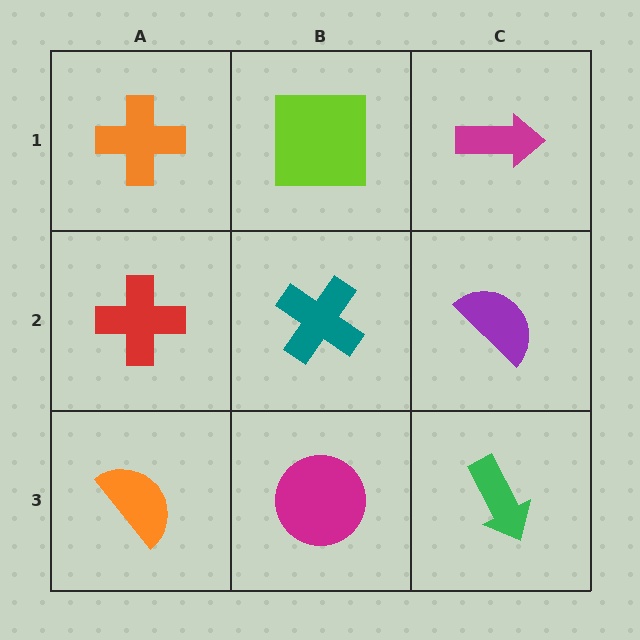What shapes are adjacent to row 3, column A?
A red cross (row 2, column A), a magenta circle (row 3, column B).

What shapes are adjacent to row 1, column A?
A red cross (row 2, column A), a lime square (row 1, column B).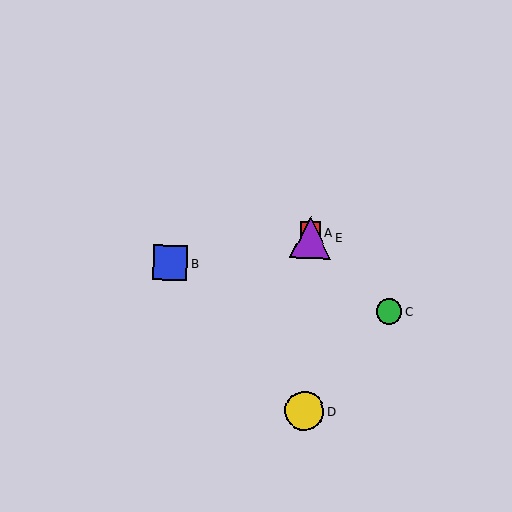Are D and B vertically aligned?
No, D is at x≈304 and B is at x≈171.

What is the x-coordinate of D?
Object D is at x≈304.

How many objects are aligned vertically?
3 objects (A, D, E) are aligned vertically.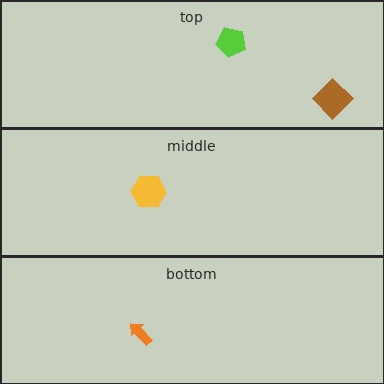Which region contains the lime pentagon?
The top region.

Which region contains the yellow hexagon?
The middle region.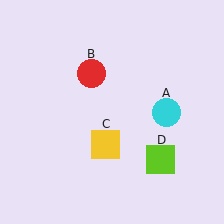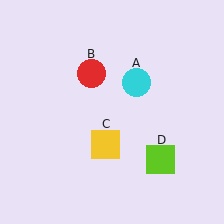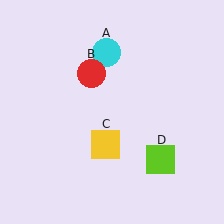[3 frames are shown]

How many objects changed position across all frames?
1 object changed position: cyan circle (object A).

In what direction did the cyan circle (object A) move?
The cyan circle (object A) moved up and to the left.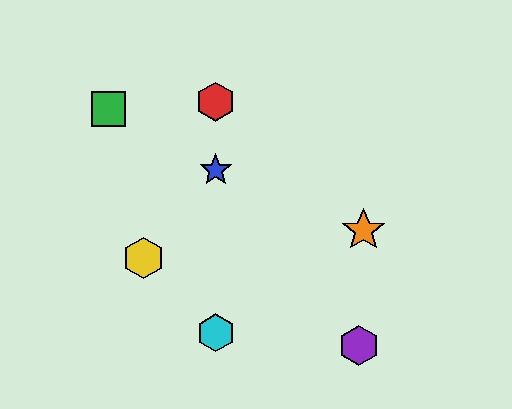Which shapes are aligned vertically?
The red hexagon, the blue star, the cyan hexagon are aligned vertically.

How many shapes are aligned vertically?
3 shapes (the red hexagon, the blue star, the cyan hexagon) are aligned vertically.